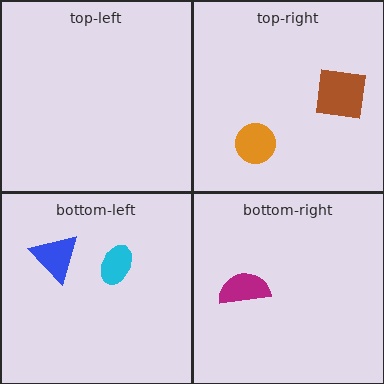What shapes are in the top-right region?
The brown square, the orange circle.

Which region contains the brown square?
The top-right region.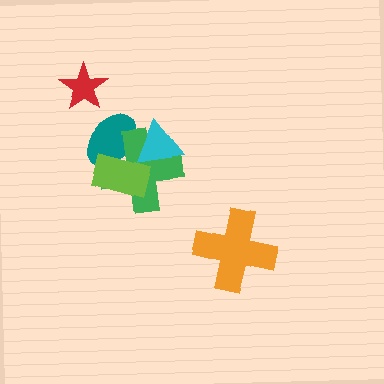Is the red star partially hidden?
No, no other shape covers it.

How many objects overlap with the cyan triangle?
3 objects overlap with the cyan triangle.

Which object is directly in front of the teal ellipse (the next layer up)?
The green cross is directly in front of the teal ellipse.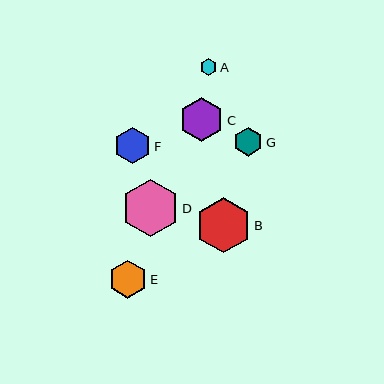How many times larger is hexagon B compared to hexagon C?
Hexagon B is approximately 1.2 times the size of hexagon C.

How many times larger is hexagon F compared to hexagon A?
Hexagon F is approximately 2.2 times the size of hexagon A.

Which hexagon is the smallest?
Hexagon A is the smallest with a size of approximately 17 pixels.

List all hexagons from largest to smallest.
From largest to smallest: D, B, C, E, F, G, A.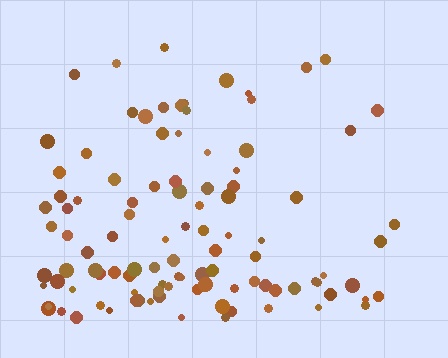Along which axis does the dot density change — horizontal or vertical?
Vertical.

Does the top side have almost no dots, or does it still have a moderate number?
Still a moderate number, just noticeably fewer than the bottom.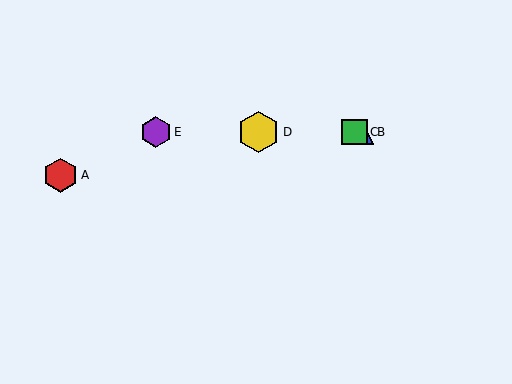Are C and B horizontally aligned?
Yes, both are at y≈132.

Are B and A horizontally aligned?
No, B is at y≈132 and A is at y≈175.